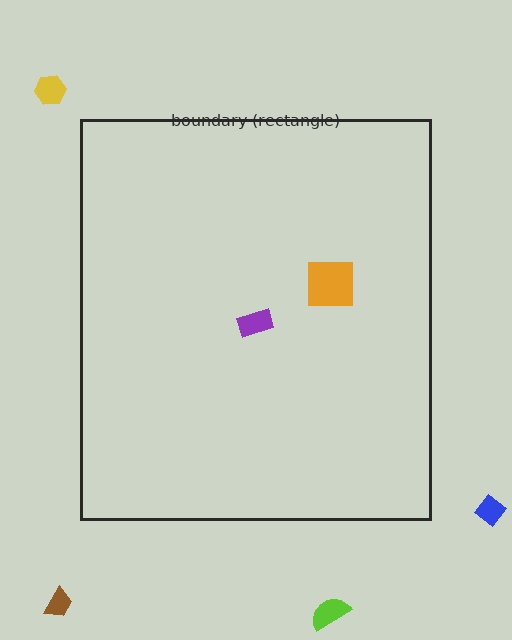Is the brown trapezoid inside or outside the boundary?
Outside.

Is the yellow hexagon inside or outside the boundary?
Outside.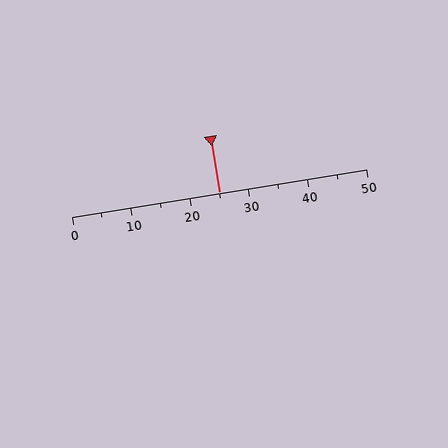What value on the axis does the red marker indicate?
The marker indicates approximately 25.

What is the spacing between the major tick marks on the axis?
The major ticks are spaced 10 apart.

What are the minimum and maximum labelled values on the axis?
The axis runs from 0 to 50.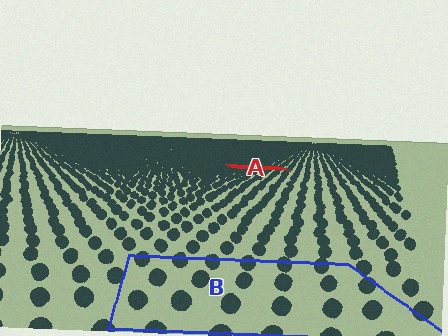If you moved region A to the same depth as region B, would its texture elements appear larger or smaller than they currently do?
They would appear larger. At a closer depth, the same texture elements are projected at a bigger on-screen size.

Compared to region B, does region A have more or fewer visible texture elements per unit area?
Region A has more texture elements per unit area — they are packed more densely because it is farther away.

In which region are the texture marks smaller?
The texture marks are smaller in region A, because it is farther away.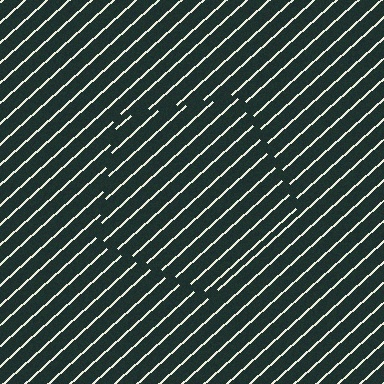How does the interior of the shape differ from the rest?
The interior of the shape contains the same grating, shifted by half a period — the contour is defined by the phase discontinuity where line-ends from the inner and outer gratings abut.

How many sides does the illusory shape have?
5 sides — the line-ends trace a pentagon.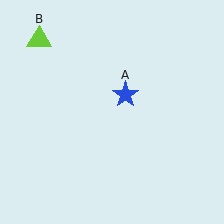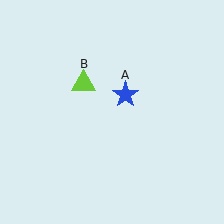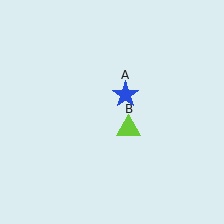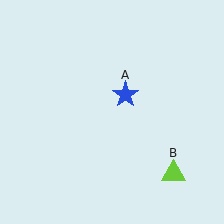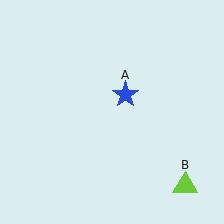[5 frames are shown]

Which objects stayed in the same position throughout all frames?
Blue star (object A) remained stationary.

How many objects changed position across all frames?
1 object changed position: lime triangle (object B).